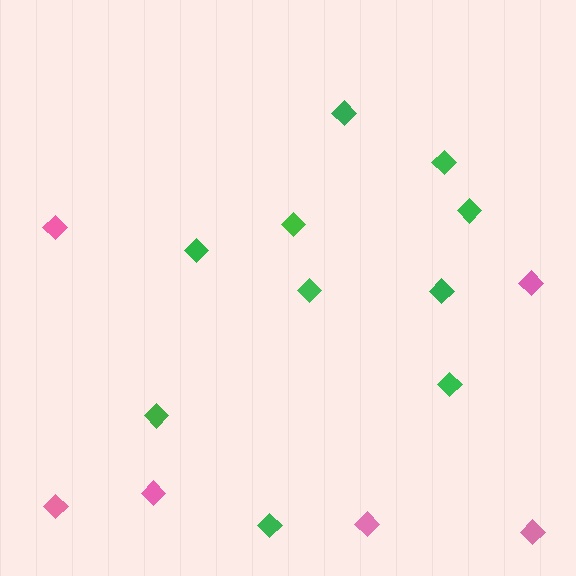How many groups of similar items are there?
There are 2 groups: one group of green diamonds (10) and one group of pink diamonds (6).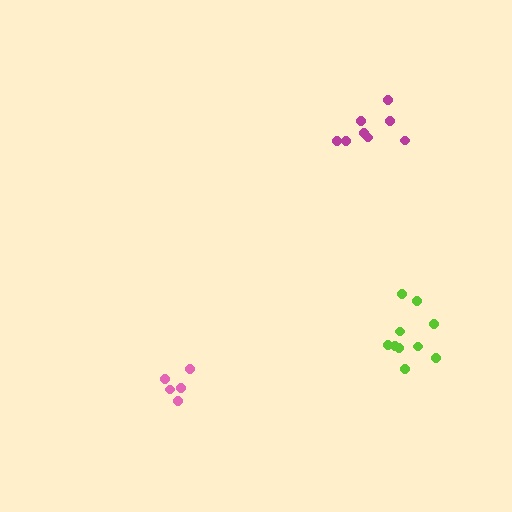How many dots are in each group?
Group 1: 8 dots, Group 2: 5 dots, Group 3: 10 dots (23 total).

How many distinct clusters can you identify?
There are 3 distinct clusters.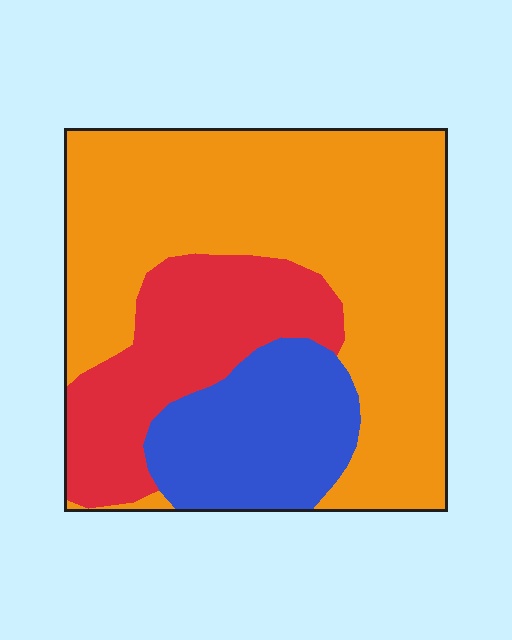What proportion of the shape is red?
Red covers roughly 25% of the shape.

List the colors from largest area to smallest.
From largest to smallest: orange, red, blue.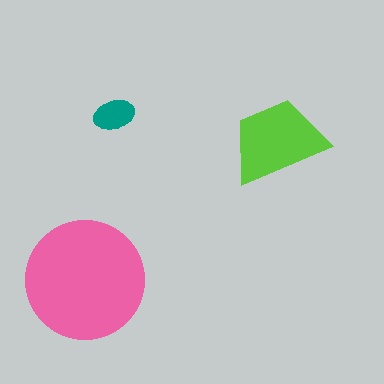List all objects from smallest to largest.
The teal ellipse, the lime trapezoid, the pink circle.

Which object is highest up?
The teal ellipse is topmost.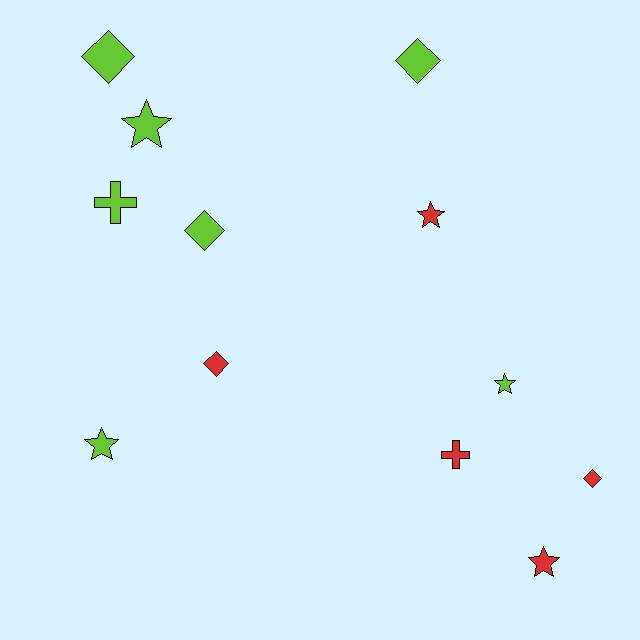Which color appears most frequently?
Lime, with 7 objects.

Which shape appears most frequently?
Diamond, with 5 objects.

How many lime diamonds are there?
There are 3 lime diamonds.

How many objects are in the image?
There are 12 objects.